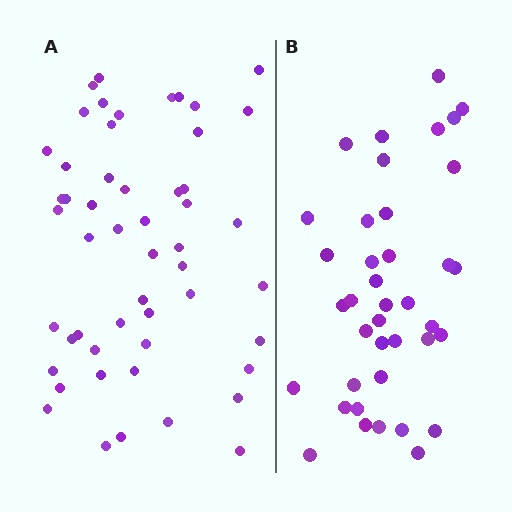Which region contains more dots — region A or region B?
Region A (the left region) has more dots.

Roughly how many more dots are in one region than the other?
Region A has approximately 15 more dots than region B.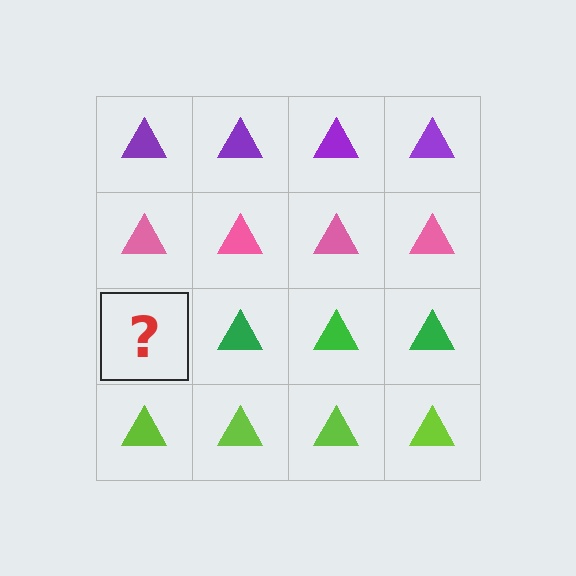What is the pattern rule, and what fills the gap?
The rule is that each row has a consistent color. The gap should be filled with a green triangle.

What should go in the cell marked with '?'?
The missing cell should contain a green triangle.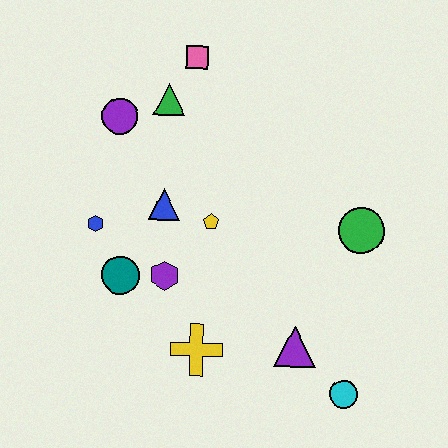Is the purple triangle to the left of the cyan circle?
Yes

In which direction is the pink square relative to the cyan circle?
The pink square is above the cyan circle.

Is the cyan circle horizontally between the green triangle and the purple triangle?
No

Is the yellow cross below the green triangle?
Yes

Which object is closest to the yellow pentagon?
The blue triangle is closest to the yellow pentagon.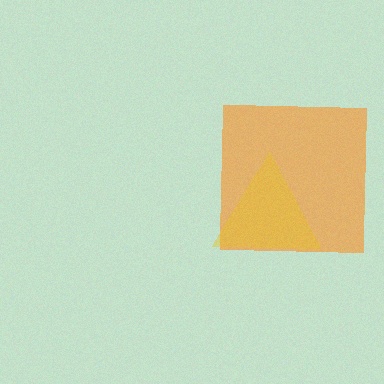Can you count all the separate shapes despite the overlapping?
Yes, there are 2 separate shapes.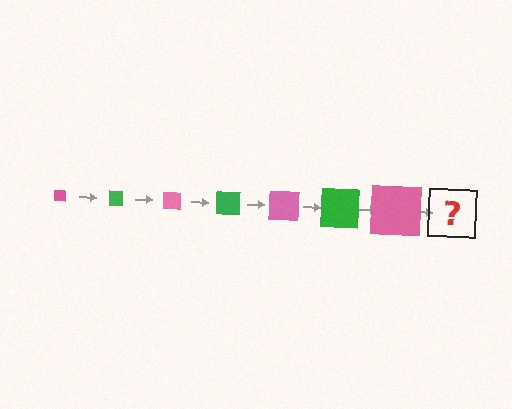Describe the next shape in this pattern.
It should be a green square, larger than the previous one.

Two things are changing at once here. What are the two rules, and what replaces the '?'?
The two rules are that the square grows larger each step and the color cycles through pink and green. The '?' should be a green square, larger than the previous one.